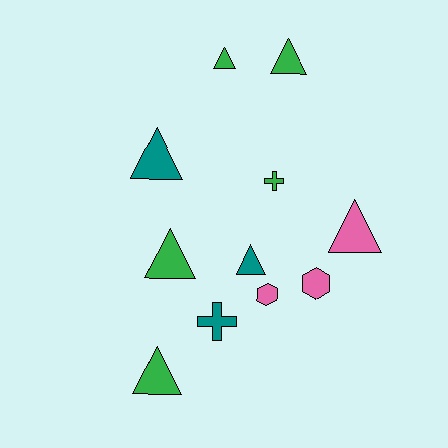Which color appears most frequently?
Green, with 5 objects.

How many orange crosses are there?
There are no orange crosses.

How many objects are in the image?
There are 11 objects.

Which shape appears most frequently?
Triangle, with 7 objects.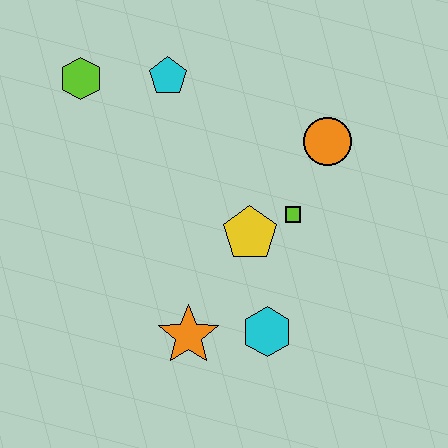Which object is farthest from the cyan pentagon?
The cyan hexagon is farthest from the cyan pentagon.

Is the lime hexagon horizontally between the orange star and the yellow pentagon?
No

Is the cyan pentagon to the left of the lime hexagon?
No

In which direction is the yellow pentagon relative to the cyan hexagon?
The yellow pentagon is above the cyan hexagon.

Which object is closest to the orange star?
The cyan hexagon is closest to the orange star.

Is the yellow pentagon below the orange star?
No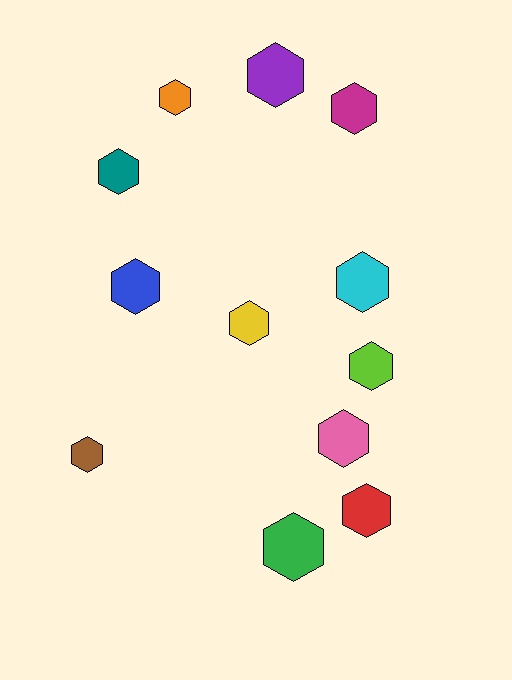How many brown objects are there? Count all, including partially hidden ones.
There is 1 brown object.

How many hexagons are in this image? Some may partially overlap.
There are 12 hexagons.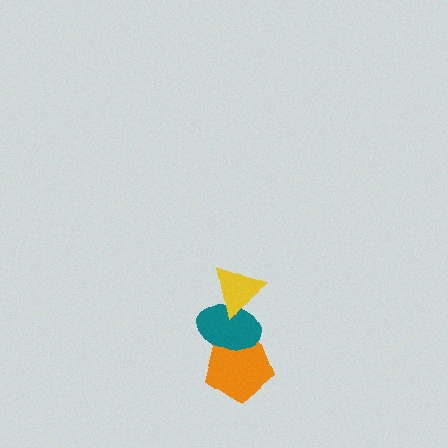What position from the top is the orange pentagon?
The orange pentagon is 3rd from the top.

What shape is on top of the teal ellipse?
The yellow triangle is on top of the teal ellipse.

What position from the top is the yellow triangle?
The yellow triangle is 1st from the top.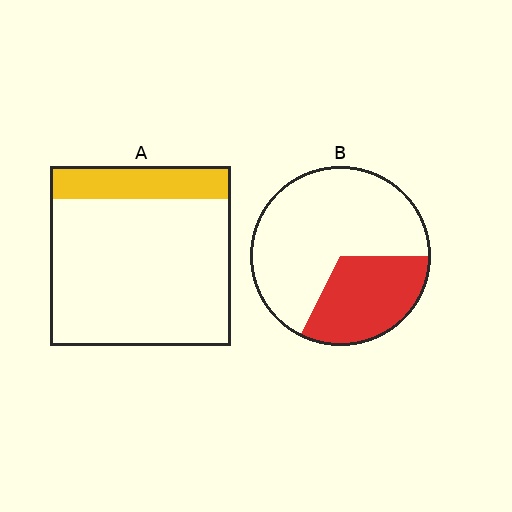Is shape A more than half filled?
No.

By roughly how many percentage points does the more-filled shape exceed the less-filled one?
By roughly 15 percentage points (B over A).